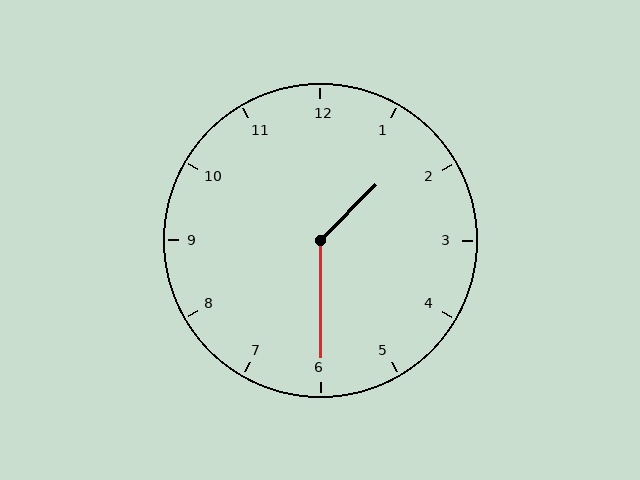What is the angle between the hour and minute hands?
Approximately 135 degrees.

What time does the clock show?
1:30.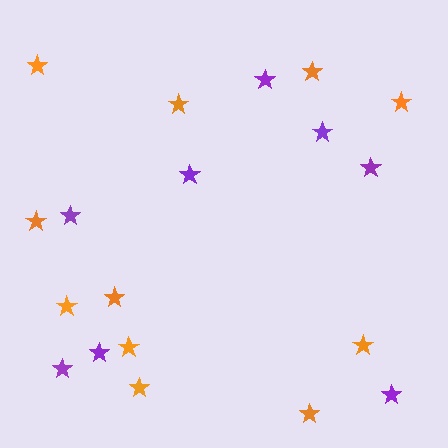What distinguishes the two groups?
There are 2 groups: one group of orange stars (11) and one group of purple stars (8).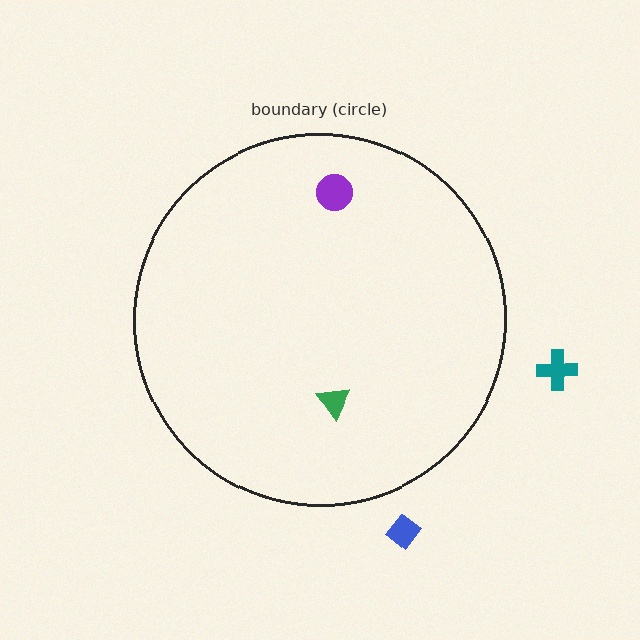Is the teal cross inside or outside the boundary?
Outside.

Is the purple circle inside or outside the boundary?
Inside.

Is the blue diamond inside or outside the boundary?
Outside.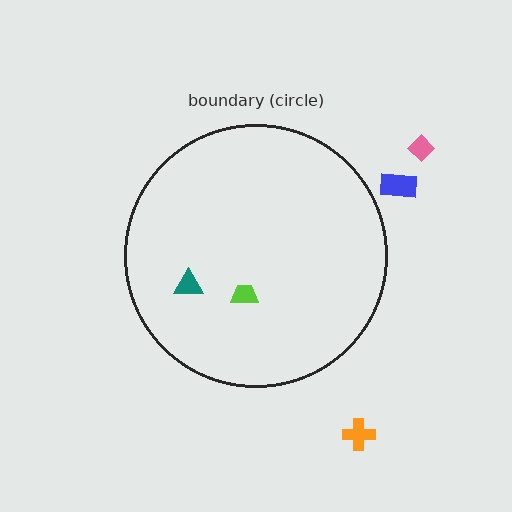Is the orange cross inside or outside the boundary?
Outside.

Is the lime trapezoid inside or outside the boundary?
Inside.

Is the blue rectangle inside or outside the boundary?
Outside.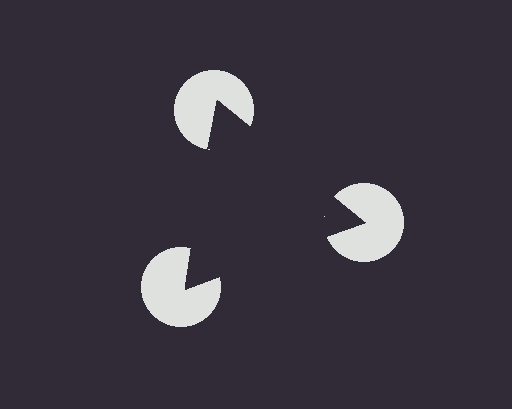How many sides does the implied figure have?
3 sides.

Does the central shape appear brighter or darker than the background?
It typically appears slightly darker than the background, even though no actual brightness change is drawn.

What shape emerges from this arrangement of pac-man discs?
An illusory triangle — its edges are inferred from the aligned wedge cuts in the pac-man discs, not physically drawn.